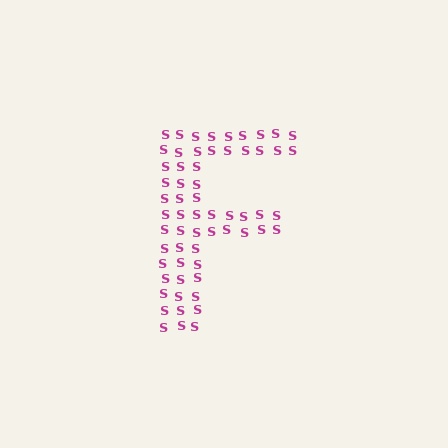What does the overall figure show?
The overall figure shows the letter F.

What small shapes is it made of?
It is made of small letter S's.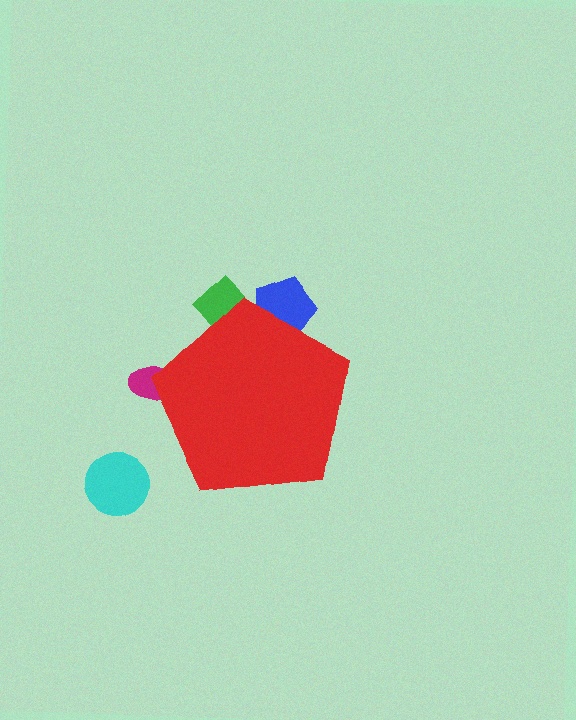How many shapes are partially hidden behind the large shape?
3 shapes are partially hidden.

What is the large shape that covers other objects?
A red pentagon.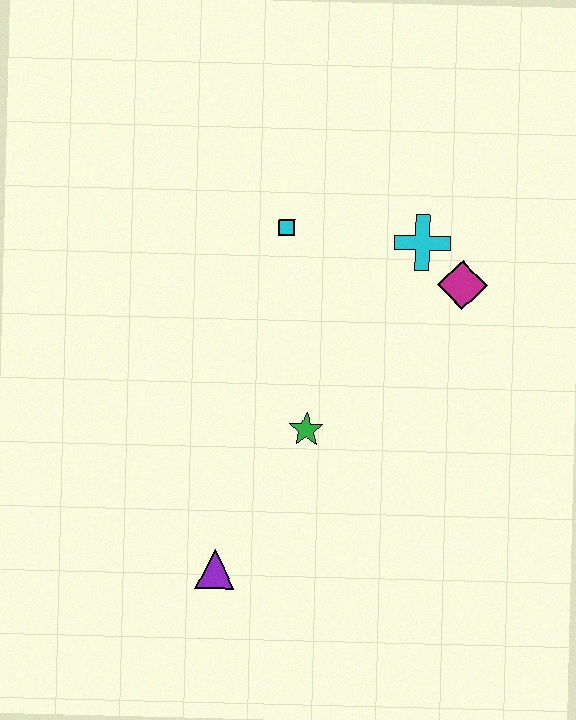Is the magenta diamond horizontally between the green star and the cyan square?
No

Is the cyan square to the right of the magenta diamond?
No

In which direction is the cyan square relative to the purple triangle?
The cyan square is above the purple triangle.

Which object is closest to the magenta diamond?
The cyan cross is closest to the magenta diamond.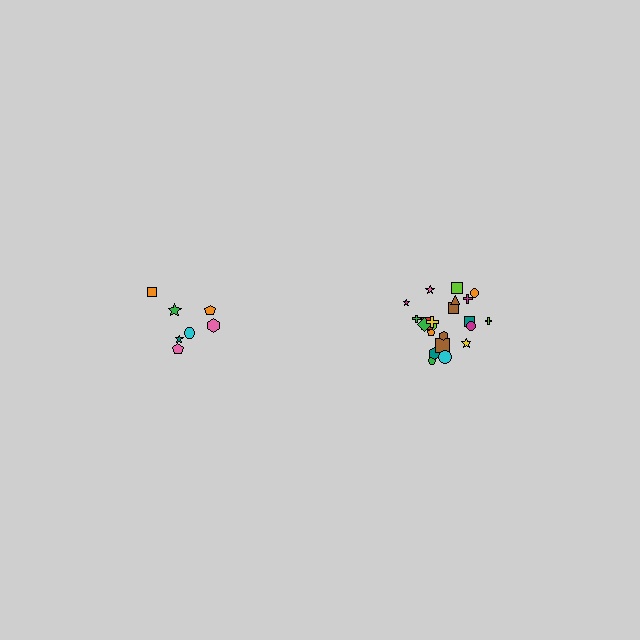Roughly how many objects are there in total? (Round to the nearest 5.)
Roughly 30 objects in total.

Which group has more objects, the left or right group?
The right group.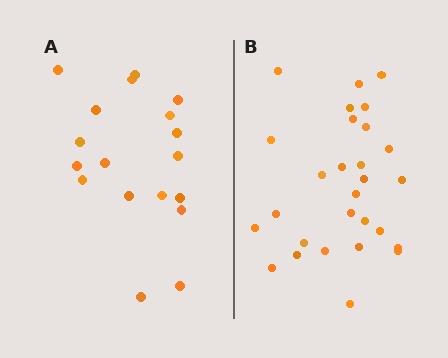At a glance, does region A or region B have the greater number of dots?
Region B (the right region) has more dots.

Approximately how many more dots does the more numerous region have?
Region B has roughly 10 or so more dots than region A.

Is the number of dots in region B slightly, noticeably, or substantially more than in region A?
Region B has substantially more. The ratio is roughly 1.6 to 1.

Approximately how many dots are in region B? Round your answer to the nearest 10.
About 30 dots. (The exact count is 28, which rounds to 30.)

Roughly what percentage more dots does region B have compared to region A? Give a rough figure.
About 55% more.